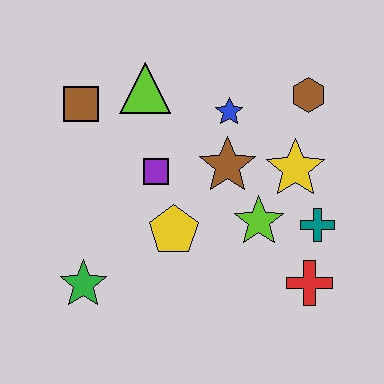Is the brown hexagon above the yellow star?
Yes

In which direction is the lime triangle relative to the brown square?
The lime triangle is to the right of the brown square.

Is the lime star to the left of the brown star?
No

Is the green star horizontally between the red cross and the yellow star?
No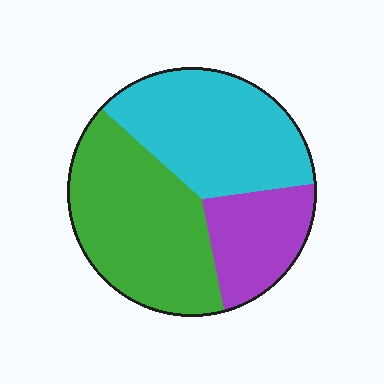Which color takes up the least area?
Purple, at roughly 20%.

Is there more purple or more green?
Green.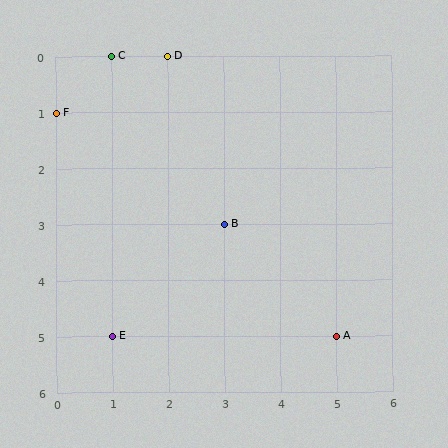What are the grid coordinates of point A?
Point A is at grid coordinates (5, 5).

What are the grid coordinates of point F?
Point F is at grid coordinates (0, 1).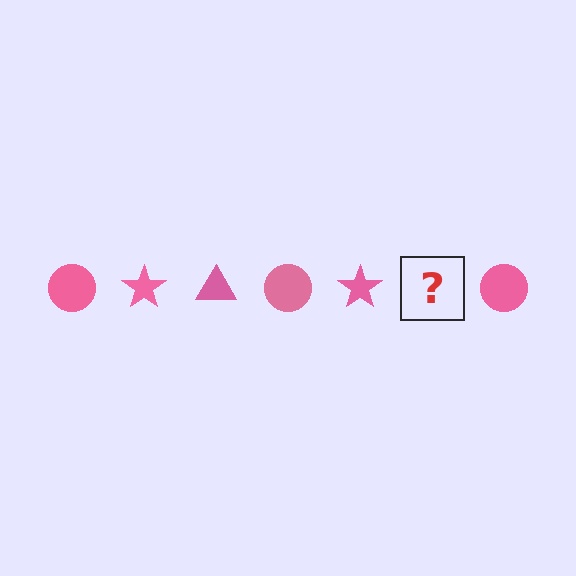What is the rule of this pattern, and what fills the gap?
The rule is that the pattern cycles through circle, star, triangle shapes in pink. The gap should be filled with a pink triangle.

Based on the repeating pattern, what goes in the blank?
The blank should be a pink triangle.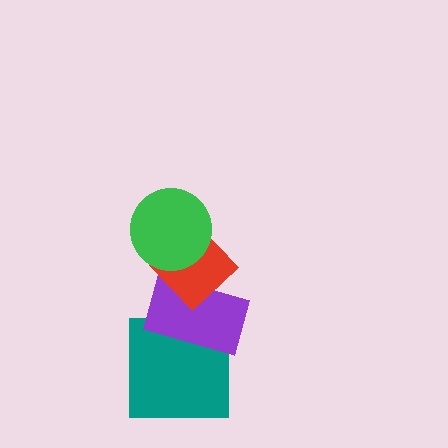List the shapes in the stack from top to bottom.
From top to bottom: the green circle, the red diamond, the purple rectangle, the teal square.